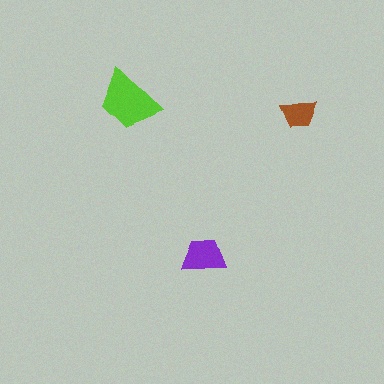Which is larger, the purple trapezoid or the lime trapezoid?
The lime one.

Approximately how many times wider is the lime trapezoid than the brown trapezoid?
About 1.5 times wider.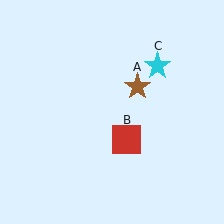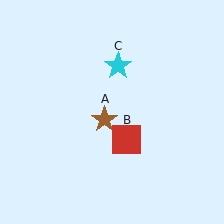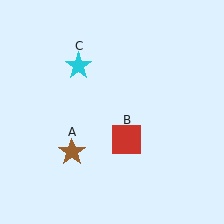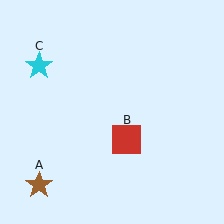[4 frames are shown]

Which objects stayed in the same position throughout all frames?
Red square (object B) remained stationary.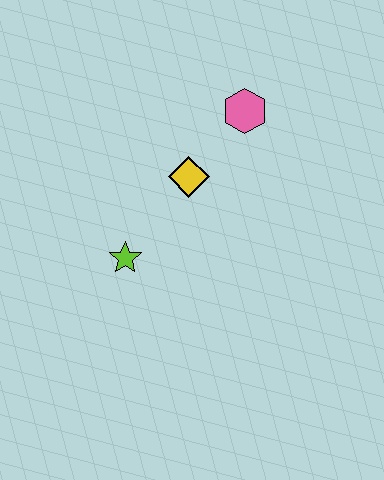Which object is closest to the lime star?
The yellow diamond is closest to the lime star.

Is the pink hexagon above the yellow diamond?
Yes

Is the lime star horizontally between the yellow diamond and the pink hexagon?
No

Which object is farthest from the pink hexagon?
The lime star is farthest from the pink hexagon.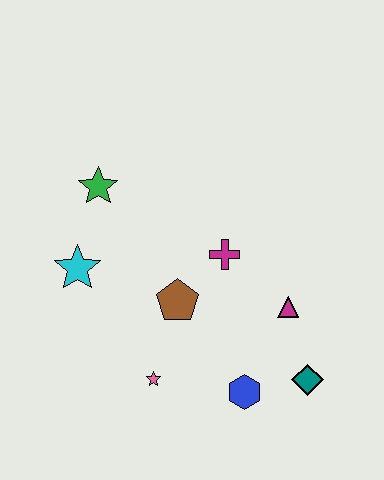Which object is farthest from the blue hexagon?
The green star is farthest from the blue hexagon.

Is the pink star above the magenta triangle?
No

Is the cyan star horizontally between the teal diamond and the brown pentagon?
No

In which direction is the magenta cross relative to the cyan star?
The magenta cross is to the right of the cyan star.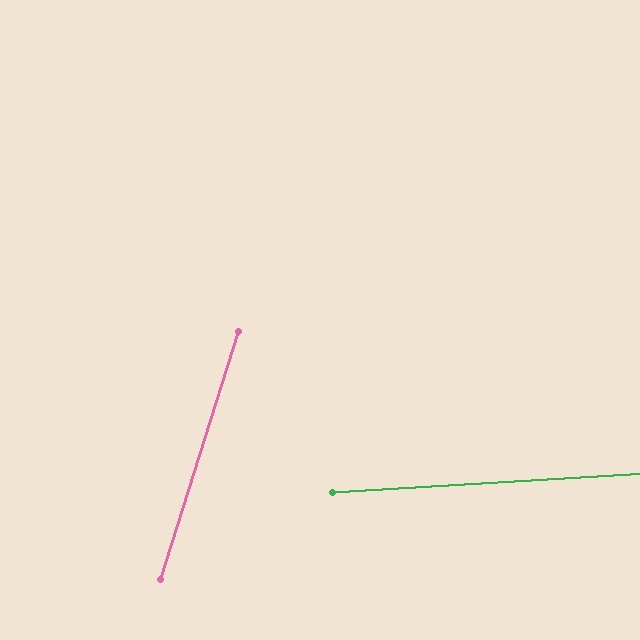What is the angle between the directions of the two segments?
Approximately 69 degrees.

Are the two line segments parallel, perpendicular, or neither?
Neither parallel nor perpendicular — they differ by about 69°.